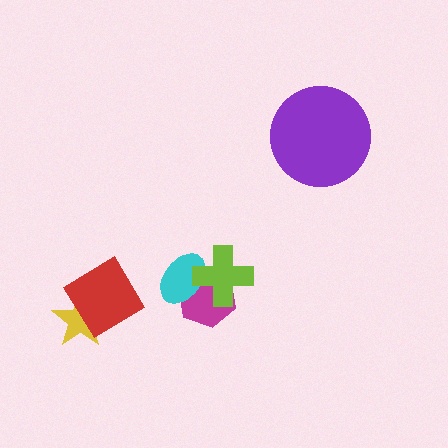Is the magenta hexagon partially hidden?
Yes, it is partially covered by another shape.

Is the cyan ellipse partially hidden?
Yes, it is partially covered by another shape.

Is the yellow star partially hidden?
Yes, it is partially covered by another shape.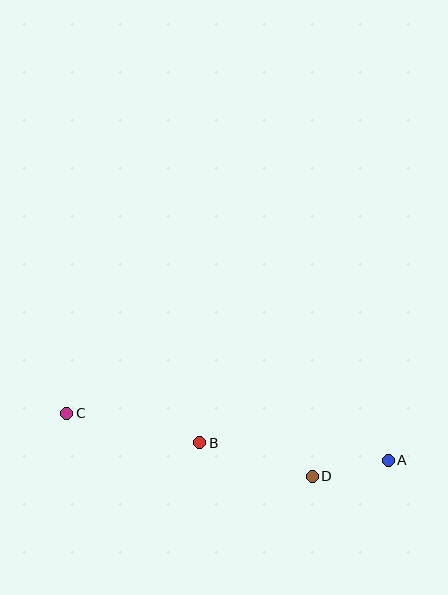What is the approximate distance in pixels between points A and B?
The distance between A and B is approximately 190 pixels.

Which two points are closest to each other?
Points A and D are closest to each other.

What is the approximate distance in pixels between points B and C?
The distance between B and C is approximately 136 pixels.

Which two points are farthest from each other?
Points A and C are farthest from each other.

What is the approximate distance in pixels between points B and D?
The distance between B and D is approximately 118 pixels.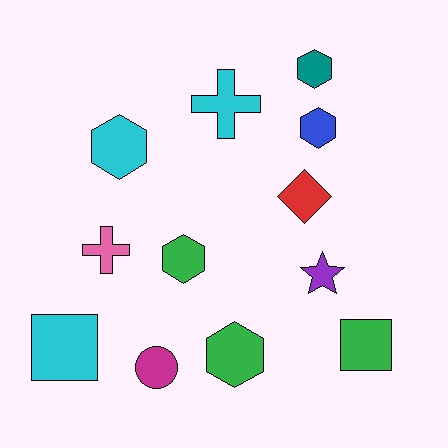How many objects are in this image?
There are 12 objects.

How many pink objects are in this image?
There is 1 pink object.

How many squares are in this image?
There are 2 squares.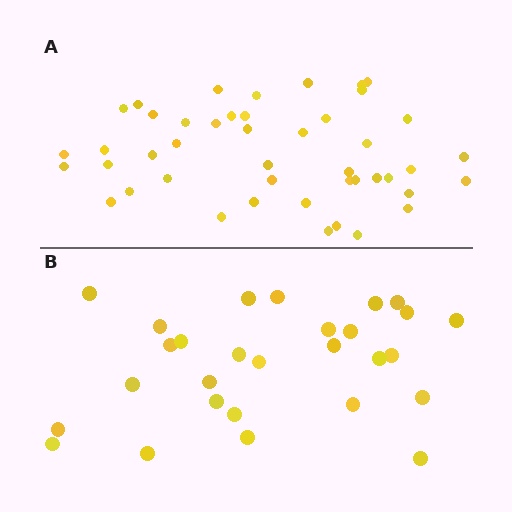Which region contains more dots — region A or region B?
Region A (the top region) has more dots.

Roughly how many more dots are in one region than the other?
Region A has approximately 15 more dots than region B.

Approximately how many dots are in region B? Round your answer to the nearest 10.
About 30 dots. (The exact count is 28, which rounds to 30.)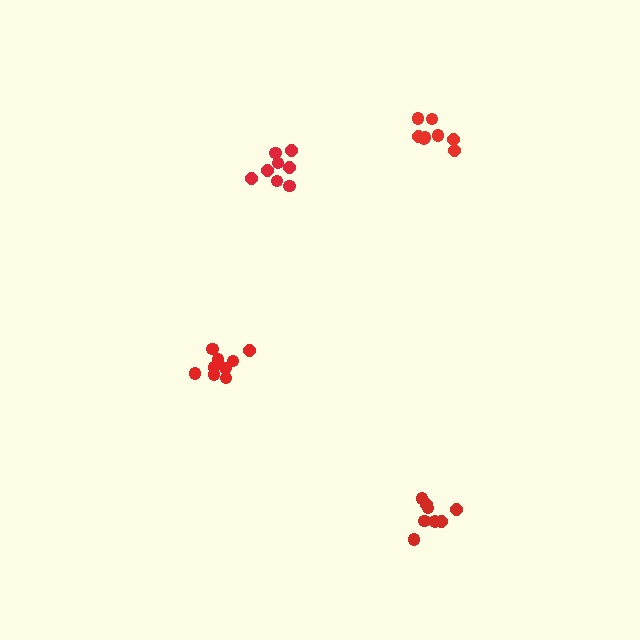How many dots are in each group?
Group 1: 8 dots, Group 2: 8 dots, Group 3: 8 dots, Group 4: 9 dots (33 total).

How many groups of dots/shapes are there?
There are 4 groups.